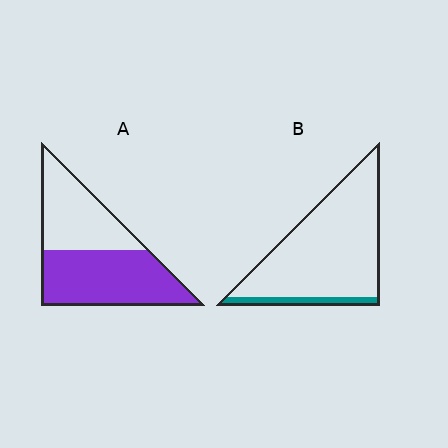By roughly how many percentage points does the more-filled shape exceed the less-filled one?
By roughly 45 percentage points (A over B).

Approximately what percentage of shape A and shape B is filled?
A is approximately 55% and B is approximately 10%.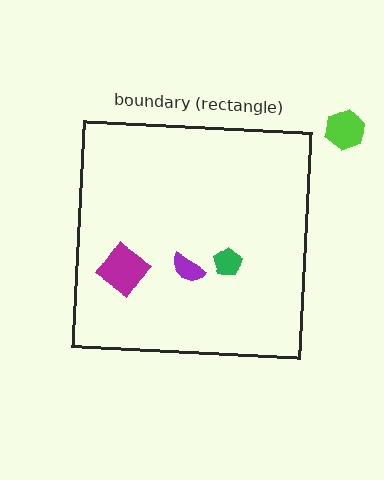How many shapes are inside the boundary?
3 inside, 1 outside.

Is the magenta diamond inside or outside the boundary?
Inside.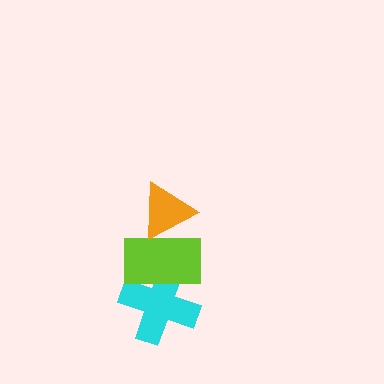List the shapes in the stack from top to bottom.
From top to bottom: the orange triangle, the lime rectangle, the cyan cross.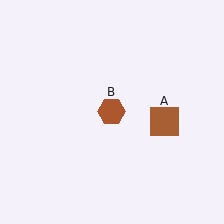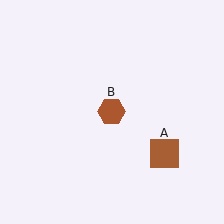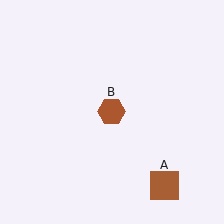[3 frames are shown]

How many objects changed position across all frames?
1 object changed position: brown square (object A).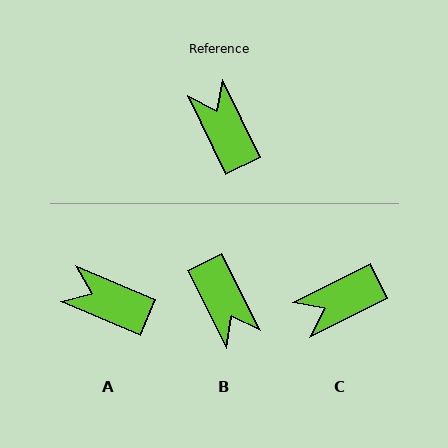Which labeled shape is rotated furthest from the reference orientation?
B, about 179 degrees away.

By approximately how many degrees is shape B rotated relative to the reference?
Approximately 179 degrees clockwise.